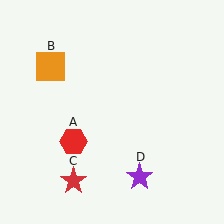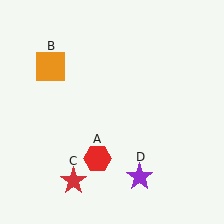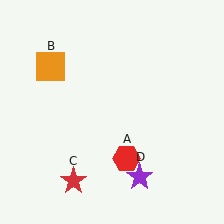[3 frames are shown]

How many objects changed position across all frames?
1 object changed position: red hexagon (object A).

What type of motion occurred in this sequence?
The red hexagon (object A) rotated counterclockwise around the center of the scene.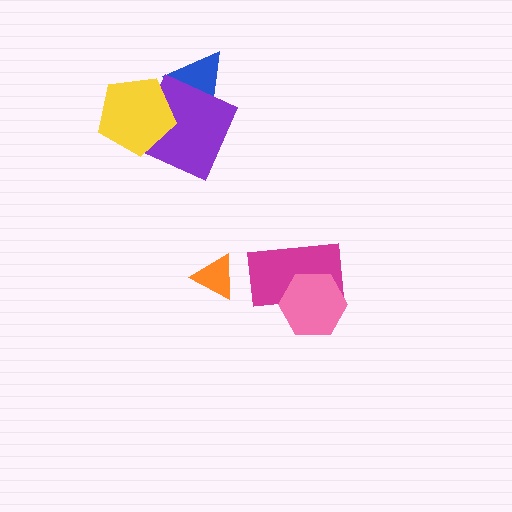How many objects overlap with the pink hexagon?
1 object overlaps with the pink hexagon.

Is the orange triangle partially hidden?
No, no other shape covers it.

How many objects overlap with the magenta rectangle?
1 object overlaps with the magenta rectangle.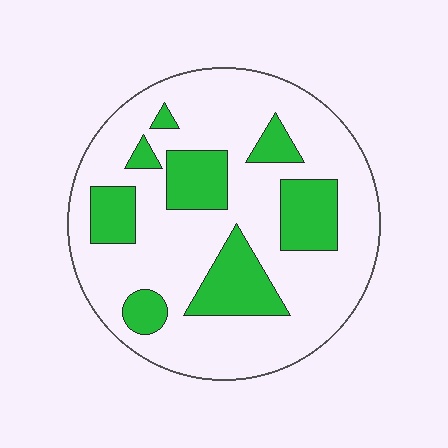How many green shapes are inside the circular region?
8.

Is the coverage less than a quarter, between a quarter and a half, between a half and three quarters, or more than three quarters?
Between a quarter and a half.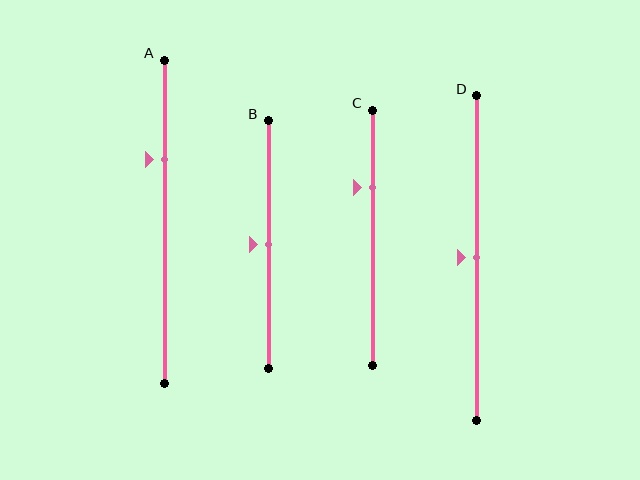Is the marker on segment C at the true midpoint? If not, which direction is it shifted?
No, the marker on segment C is shifted upward by about 20% of the segment length.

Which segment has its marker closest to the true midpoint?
Segment B has its marker closest to the true midpoint.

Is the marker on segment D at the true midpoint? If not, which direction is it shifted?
Yes, the marker on segment D is at the true midpoint.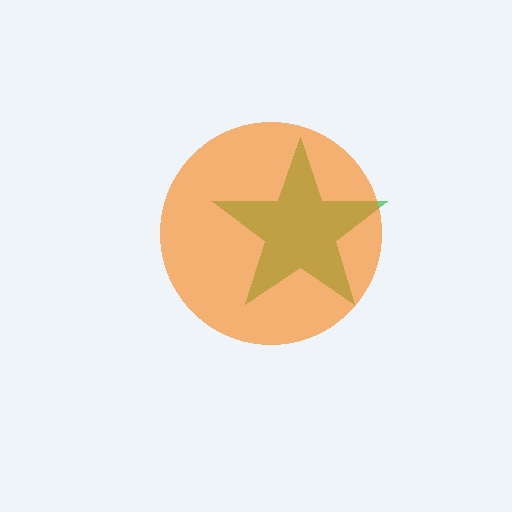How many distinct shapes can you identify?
There are 2 distinct shapes: a green star, an orange circle.